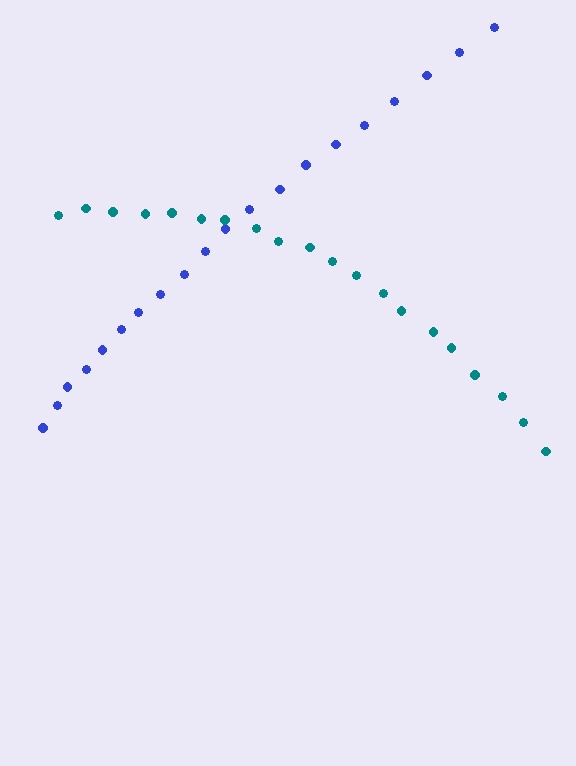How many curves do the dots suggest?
There are 2 distinct paths.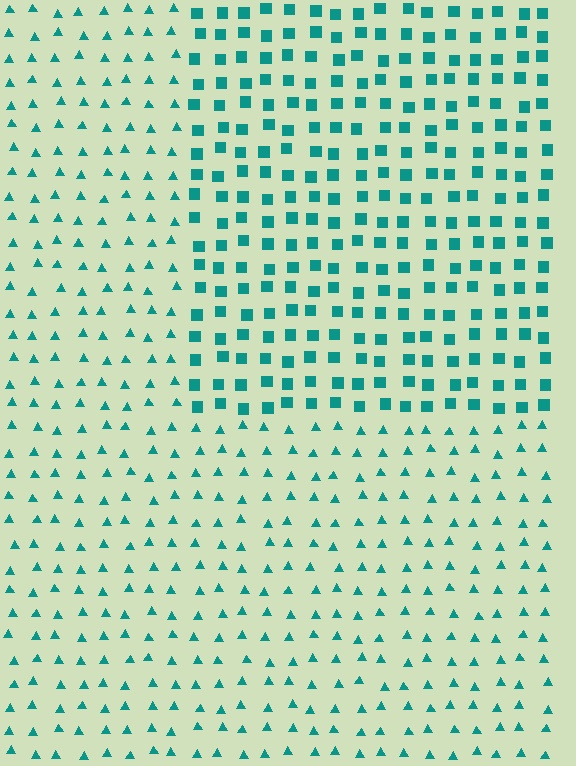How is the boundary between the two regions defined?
The boundary is defined by a change in element shape: squares inside vs. triangles outside. All elements share the same color and spacing.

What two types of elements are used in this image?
The image uses squares inside the rectangle region and triangles outside it.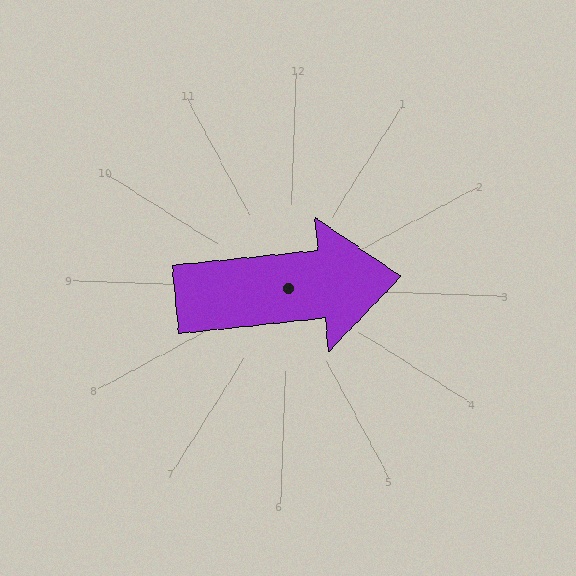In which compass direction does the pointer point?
East.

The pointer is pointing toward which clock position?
Roughly 3 o'clock.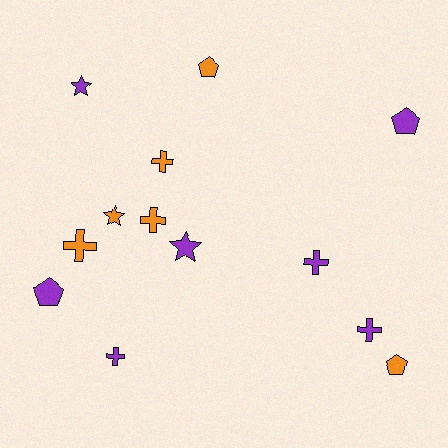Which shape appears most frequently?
Cross, with 6 objects.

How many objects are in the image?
There are 13 objects.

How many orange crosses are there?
There are 3 orange crosses.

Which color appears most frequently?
Purple, with 7 objects.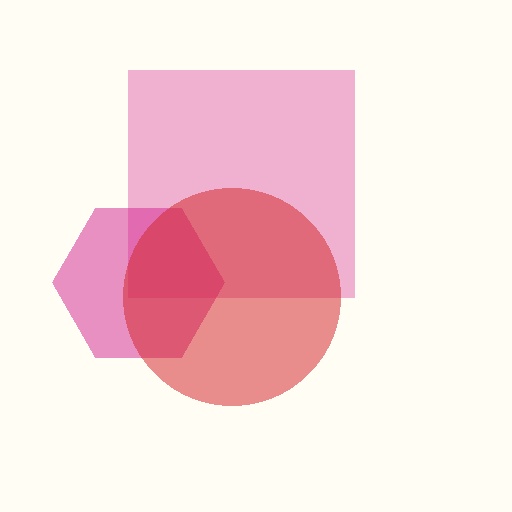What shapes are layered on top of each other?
The layered shapes are: a pink square, a magenta hexagon, a red circle.